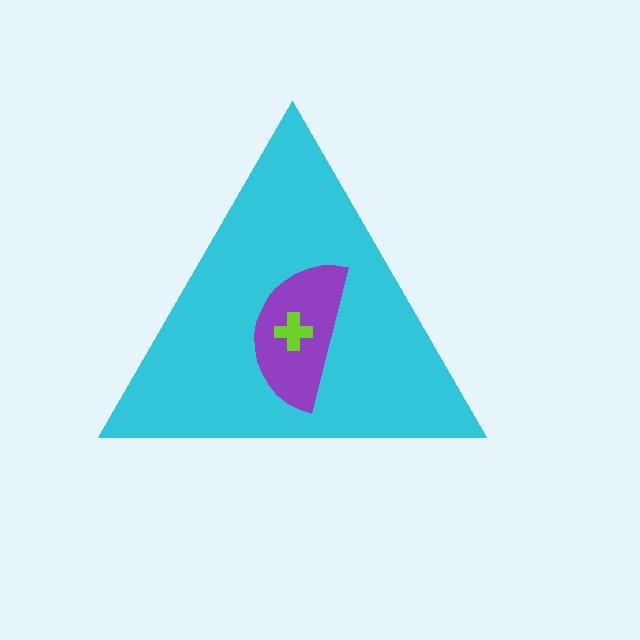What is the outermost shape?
The cyan triangle.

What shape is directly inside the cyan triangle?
The purple semicircle.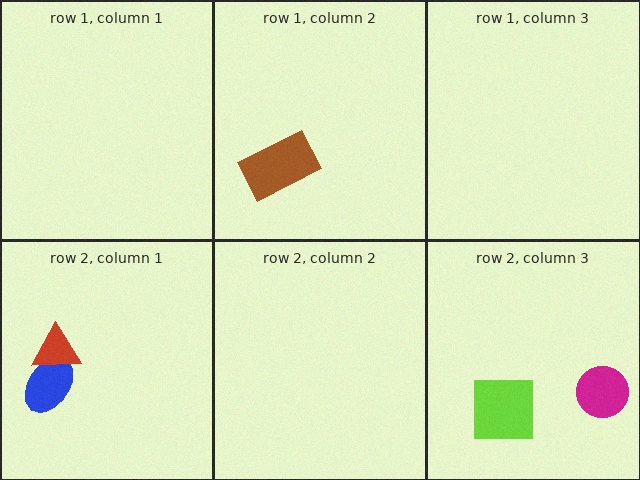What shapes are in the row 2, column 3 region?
The lime square, the magenta circle.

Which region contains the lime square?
The row 2, column 3 region.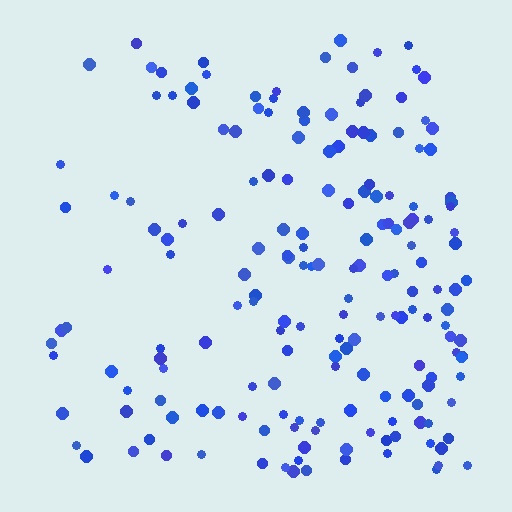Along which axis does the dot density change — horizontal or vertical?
Horizontal.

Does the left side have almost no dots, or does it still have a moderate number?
Still a moderate number, just noticeably fewer than the right.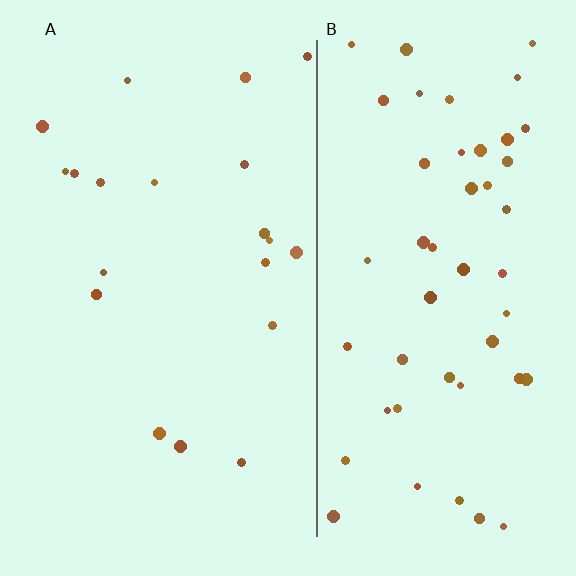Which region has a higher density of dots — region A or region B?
B (the right).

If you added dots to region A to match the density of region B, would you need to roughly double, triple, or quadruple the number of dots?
Approximately triple.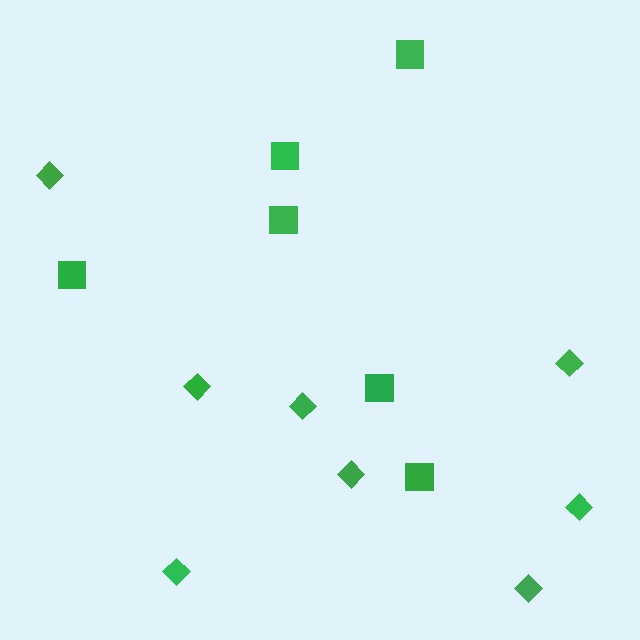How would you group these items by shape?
There are 2 groups: one group of diamonds (8) and one group of squares (6).